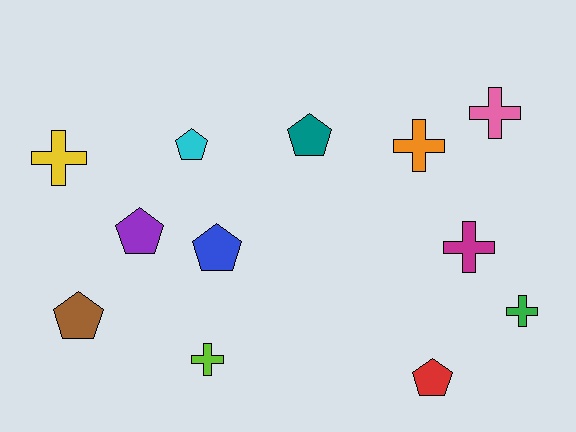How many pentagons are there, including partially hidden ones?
There are 6 pentagons.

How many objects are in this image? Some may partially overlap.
There are 12 objects.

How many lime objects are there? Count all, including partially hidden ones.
There is 1 lime object.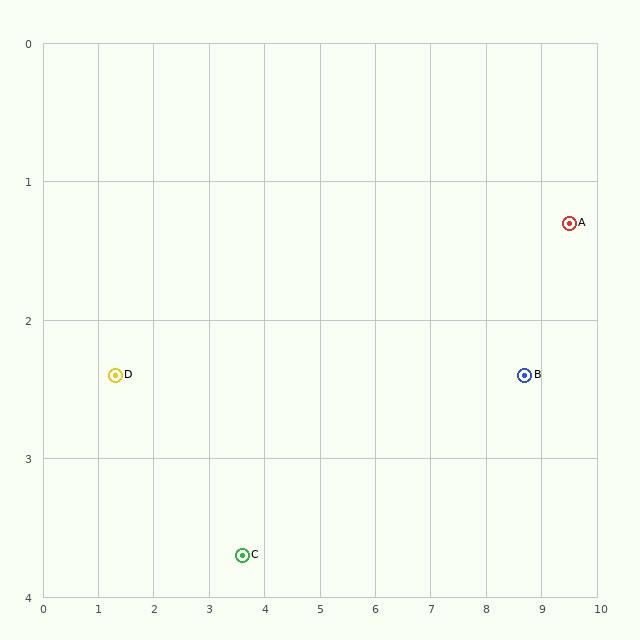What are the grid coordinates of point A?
Point A is at approximately (9.5, 1.3).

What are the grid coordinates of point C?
Point C is at approximately (3.6, 3.7).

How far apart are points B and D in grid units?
Points B and D are about 7.4 grid units apart.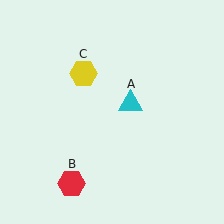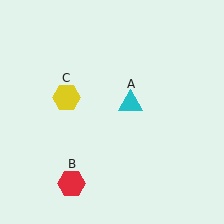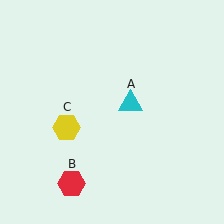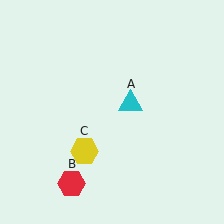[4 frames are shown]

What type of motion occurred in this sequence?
The yellow hexagon (object C) rotated counterclockwise around the center of the scene.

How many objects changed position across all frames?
1 object changed position: yellow hexagon (object C).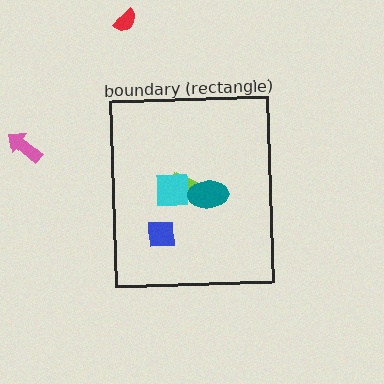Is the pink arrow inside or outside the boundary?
Outside.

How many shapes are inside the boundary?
4 inside, 2 outside.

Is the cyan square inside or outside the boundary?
Inside.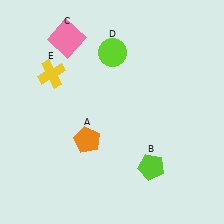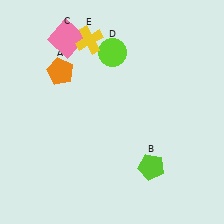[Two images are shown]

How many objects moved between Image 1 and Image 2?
2 objects moved between the two images.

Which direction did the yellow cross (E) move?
The yellow cross (E) moved right.